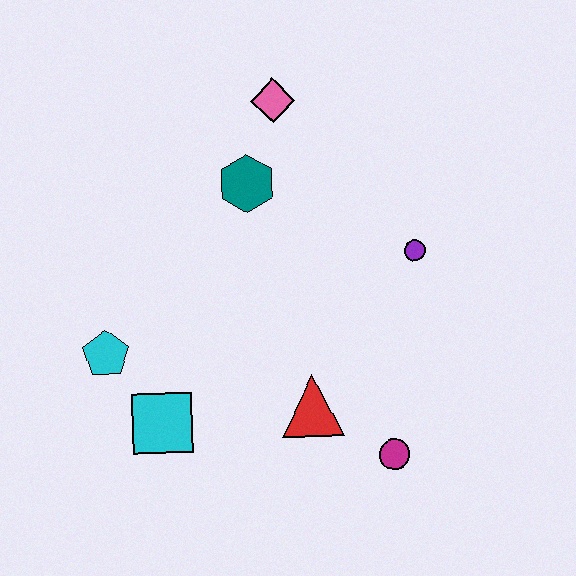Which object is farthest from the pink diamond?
The magenta circle is farthest from the pink diamond.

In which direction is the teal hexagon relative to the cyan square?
The teal hexagon is above the cyan square.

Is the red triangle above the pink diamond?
No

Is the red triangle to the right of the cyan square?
Yes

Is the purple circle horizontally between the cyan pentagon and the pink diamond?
No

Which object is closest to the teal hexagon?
The pink diamond is closest to the teal hexagon.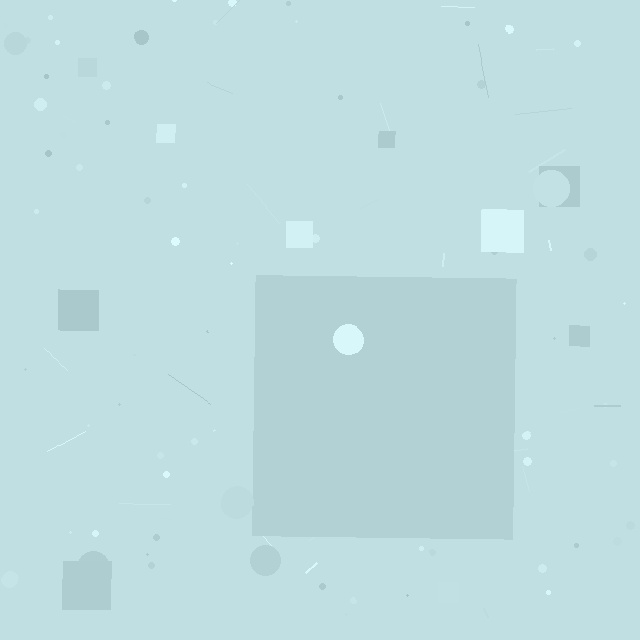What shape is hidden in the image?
A square is hidden in the image.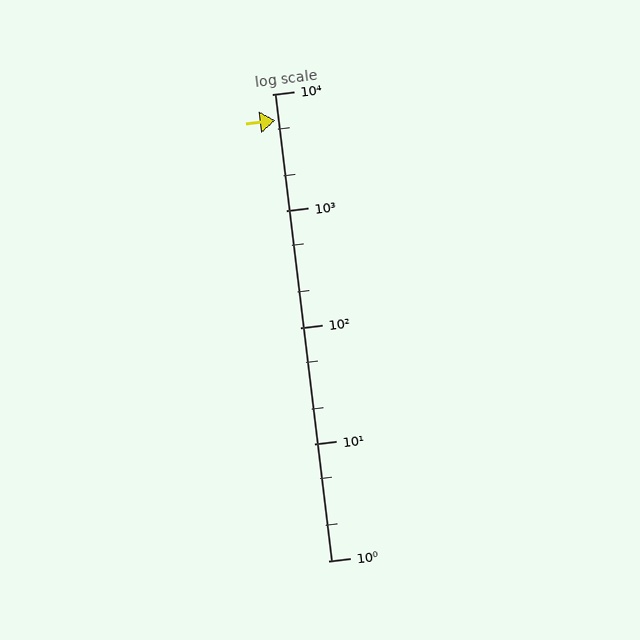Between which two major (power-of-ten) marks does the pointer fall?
The pointer is between 1000 and 10000.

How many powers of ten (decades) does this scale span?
The scale spans 4 decades, from 1 to 10000.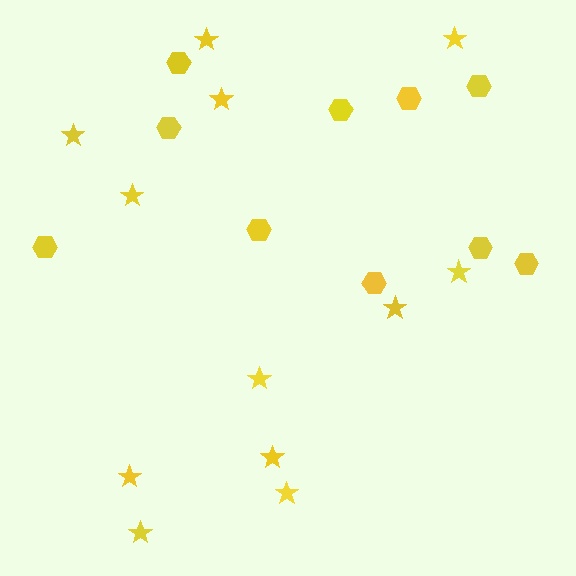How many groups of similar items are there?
There are 2 groups: one group of stars (12) and one group of hexagons (10).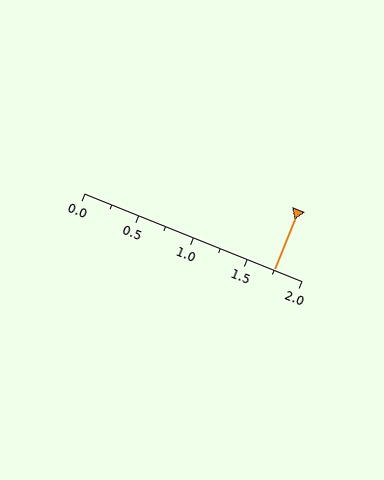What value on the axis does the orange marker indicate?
The marker indicates approximately 1.75.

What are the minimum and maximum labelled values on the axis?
The axis runs from 0.0 to 2.0.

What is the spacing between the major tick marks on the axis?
The major ticks are spaced 0.5 apart.